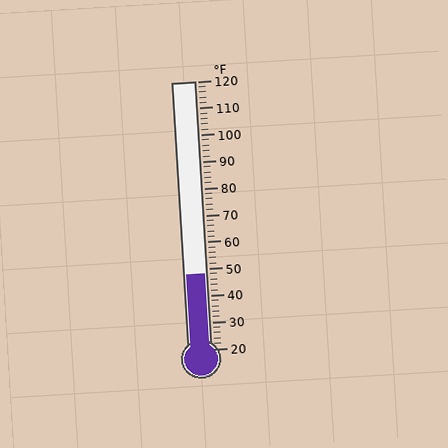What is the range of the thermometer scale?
The thermometer scale ranges from 20°F to 120°F.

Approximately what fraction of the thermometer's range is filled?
The thermometer is filled to approximately 30% of its range.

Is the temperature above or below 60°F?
The temperature is below 60°F.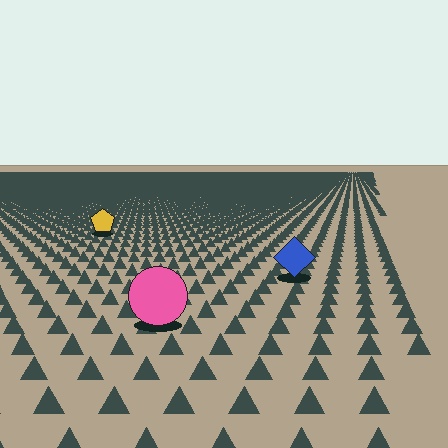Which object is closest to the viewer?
The pink circle is closest. The texture marks near it are larger and more spread out.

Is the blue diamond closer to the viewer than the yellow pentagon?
Yes. The blue diamond is closer — you can tell from the texture gradient: the ground texture is coarser near it.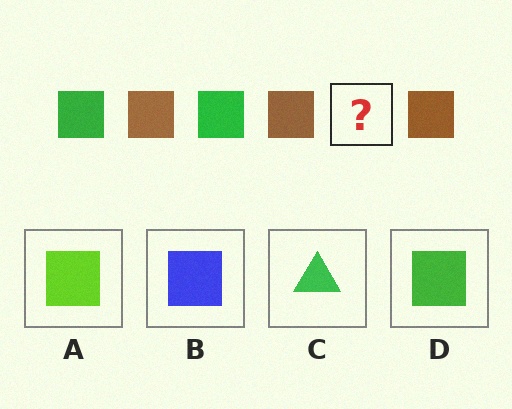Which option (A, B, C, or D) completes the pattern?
D.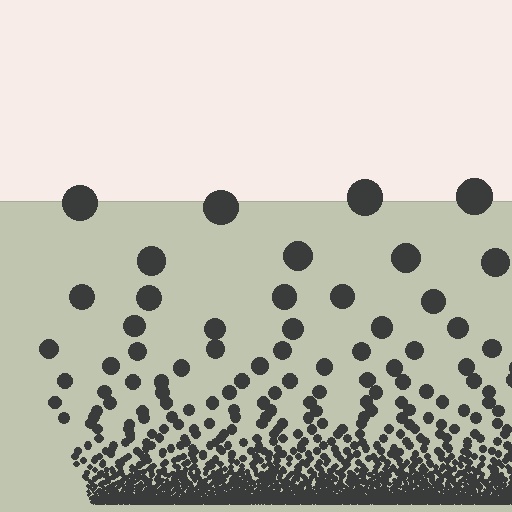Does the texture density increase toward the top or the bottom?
Density increases toward the bottom.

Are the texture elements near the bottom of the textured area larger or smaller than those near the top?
Smaller. The gradient is inverted — elements near the bottom are smaller and denser.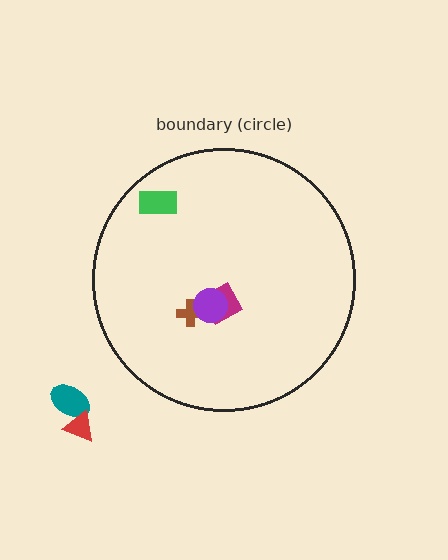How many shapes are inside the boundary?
4 inside, 2 outside.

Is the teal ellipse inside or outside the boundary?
Outside.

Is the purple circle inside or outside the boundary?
Inside.